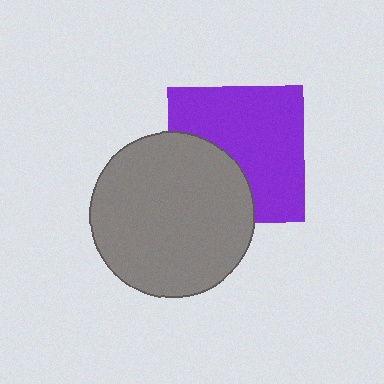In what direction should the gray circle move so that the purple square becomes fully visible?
The gray circle should move toward the lower-left. That is the shortest direction to clear the overlap and leave the purple square fully visible.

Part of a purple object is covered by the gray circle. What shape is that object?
It is a square.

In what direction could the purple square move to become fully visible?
The purple square could move toward the upper-right. That would shift it out from behind the gray circle entirely.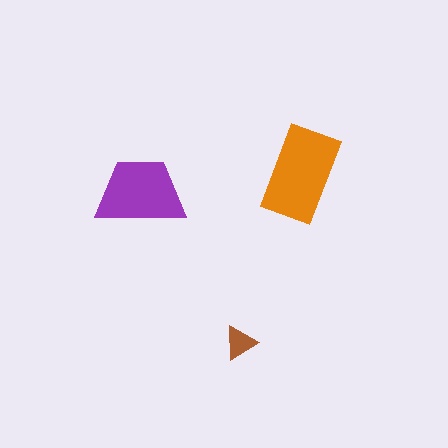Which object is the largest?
The orange rectangle.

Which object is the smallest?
The brown triangle.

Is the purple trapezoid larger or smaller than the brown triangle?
Larger.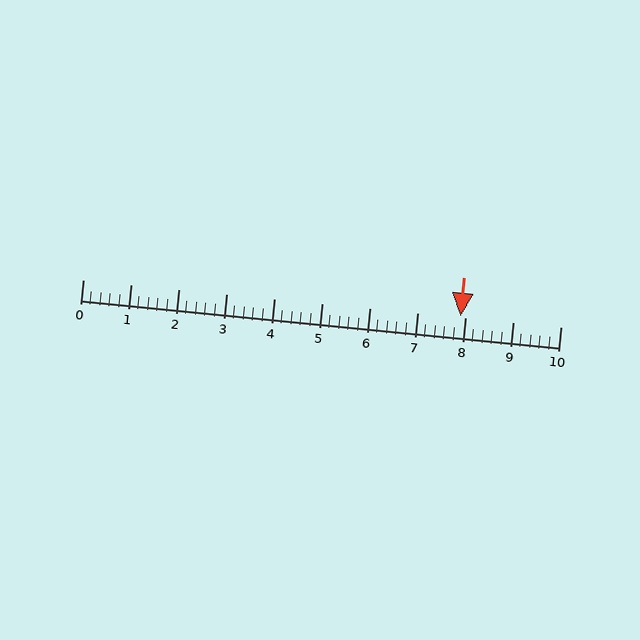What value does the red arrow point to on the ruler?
The red arrow points to approximately 7.9.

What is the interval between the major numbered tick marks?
The major tick marks are spaced 1 units apart.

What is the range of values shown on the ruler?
The ruler shows values from 0 to 10.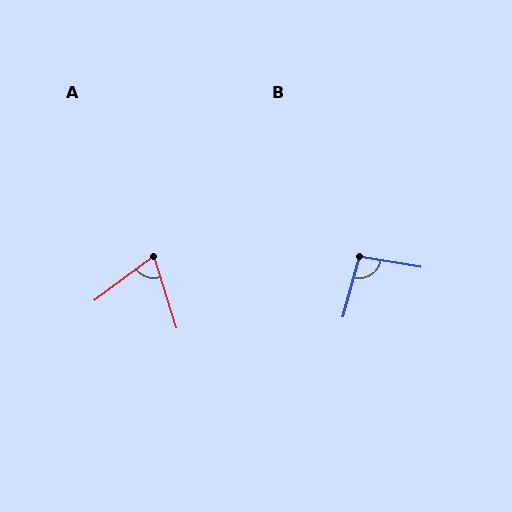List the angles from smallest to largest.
A (70°), B (96°).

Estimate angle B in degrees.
Approximately 96 degrees.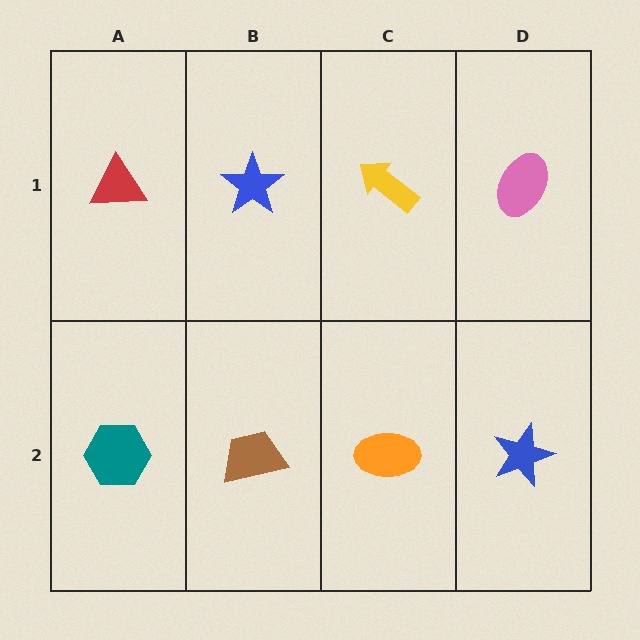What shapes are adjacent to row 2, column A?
A red triangle (row 1, column A), a brown trapezoid (row 2, column B).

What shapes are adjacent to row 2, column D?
A pink ellipse (row 1, column D), an orange ellipse (row 2, column C).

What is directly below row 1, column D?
A blue star.